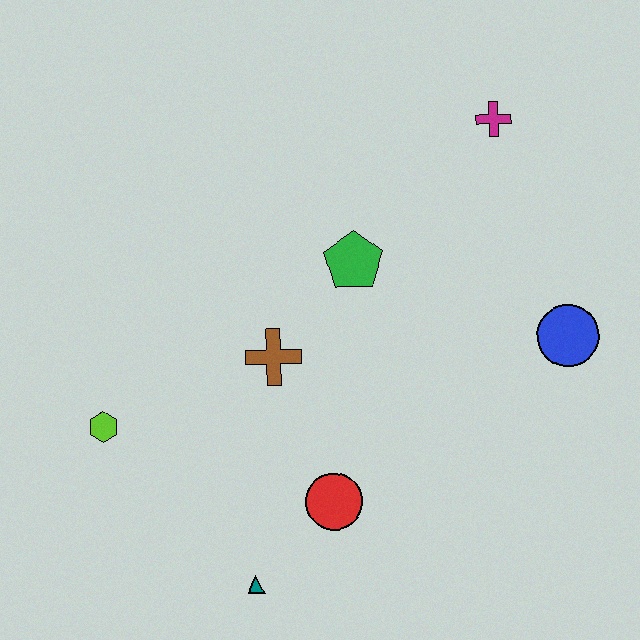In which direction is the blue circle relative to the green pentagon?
The blue circle is to the right of the green pentagon.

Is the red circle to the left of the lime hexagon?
No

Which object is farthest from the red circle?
The magenta cross is farthest from the red circle.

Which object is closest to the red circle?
The teal triangle is closest to the red circle.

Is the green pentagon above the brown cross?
Yes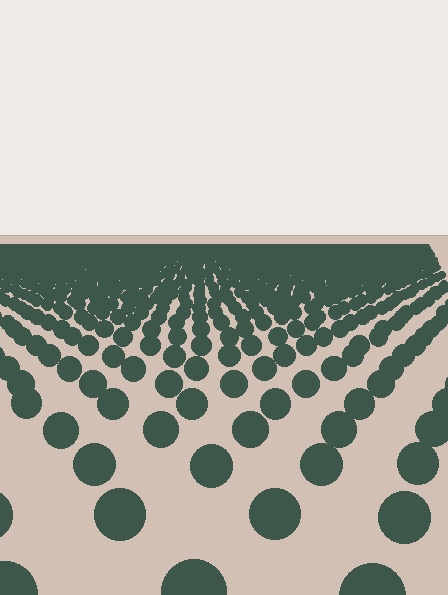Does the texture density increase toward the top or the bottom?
Density increases toward the top.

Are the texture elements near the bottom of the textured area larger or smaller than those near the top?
Larger. Near the bottom, elements are closer to the viewer and appear at a bigger on-screen size.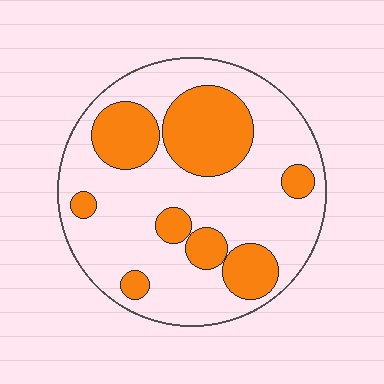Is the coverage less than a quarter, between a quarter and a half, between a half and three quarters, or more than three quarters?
Between a quarter and a half.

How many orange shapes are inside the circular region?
8.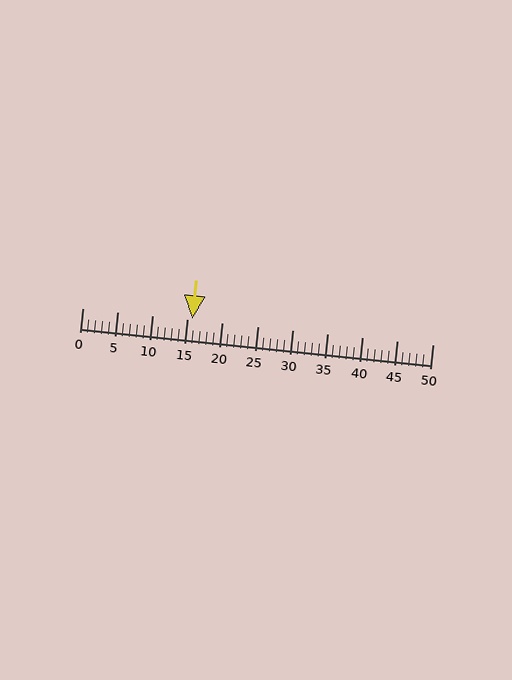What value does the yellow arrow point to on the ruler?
The yellow arrow points to approximately 16.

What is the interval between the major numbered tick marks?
The major tick marks are spaced 5 units apart.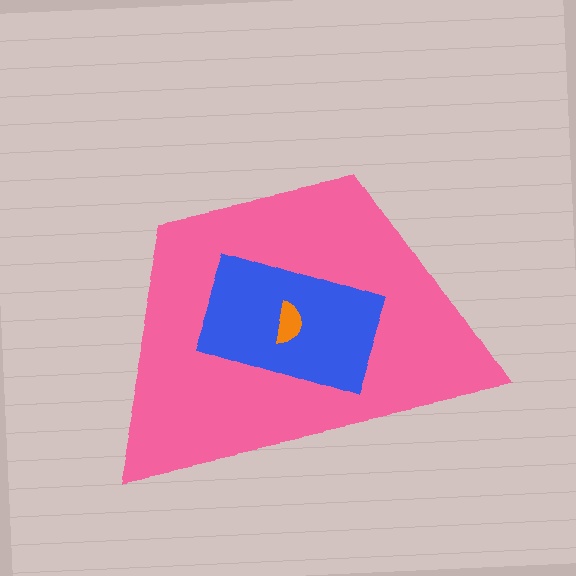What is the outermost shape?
The pink trapezoid.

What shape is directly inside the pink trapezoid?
The blue rectangle.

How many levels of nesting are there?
3.